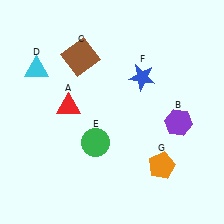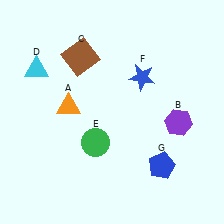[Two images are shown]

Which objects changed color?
A changed from red to orange. G changed from orange to blue.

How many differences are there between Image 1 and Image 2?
There are 2 differences between the two images.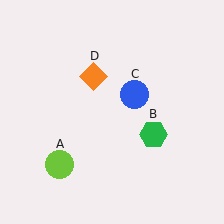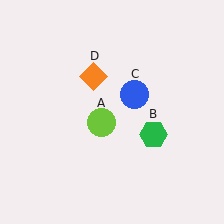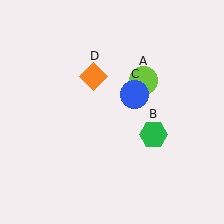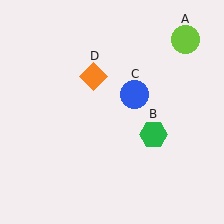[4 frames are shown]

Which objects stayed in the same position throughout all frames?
Green hexagon (object B) and blue circle (object C) and orange diamond (object D) remained stationary.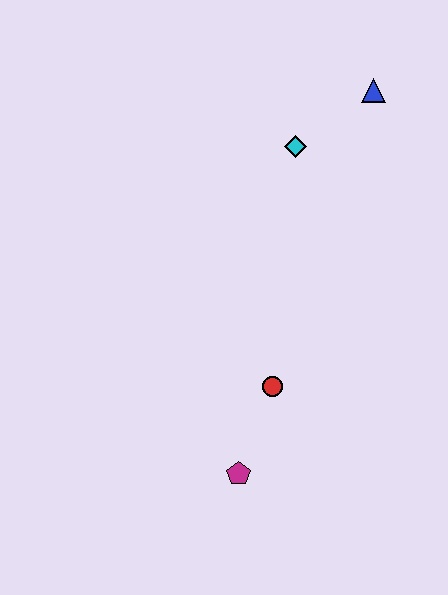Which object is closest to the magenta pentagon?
The red circle is closest to the magenta pentagon.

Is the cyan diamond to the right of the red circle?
Yes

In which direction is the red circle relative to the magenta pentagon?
The red circle is above the magenta pentagon.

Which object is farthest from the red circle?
The blue triangle is farthest from the red circle.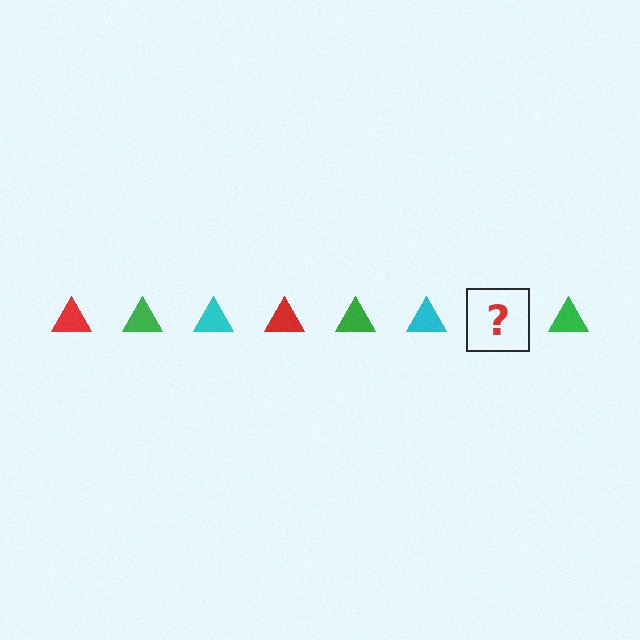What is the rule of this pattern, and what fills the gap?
The rule is that the pattern cycles through red, green, cyan triangles. The gap should be filled with a red triangle.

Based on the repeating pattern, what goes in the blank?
The blank should be a red triangle.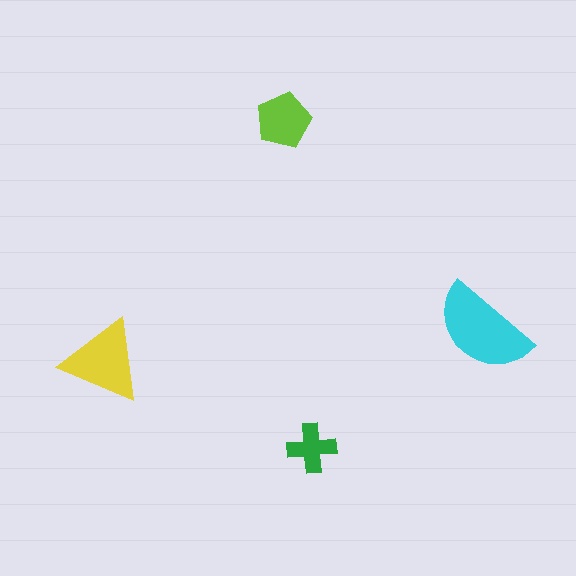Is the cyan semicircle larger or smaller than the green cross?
Larger.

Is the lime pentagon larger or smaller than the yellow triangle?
Smaller.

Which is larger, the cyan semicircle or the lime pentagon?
The cyan semicircle.